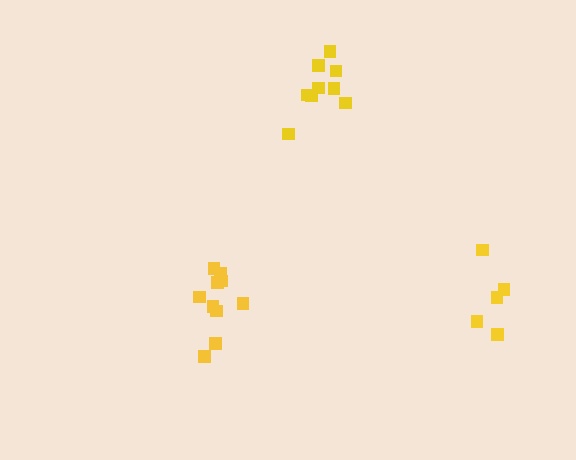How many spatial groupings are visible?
There are 3 spatial groupings.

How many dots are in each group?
Group 1: 9 dots, Group 2: 10 dots, Group 3: 5 dots (24 total).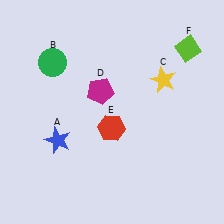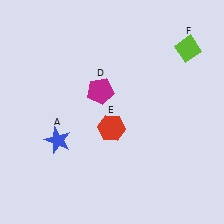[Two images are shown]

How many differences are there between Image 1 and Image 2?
There are 2 differences between the two images.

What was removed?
The yellow star (C), the green circle (B) were removed in Image 2.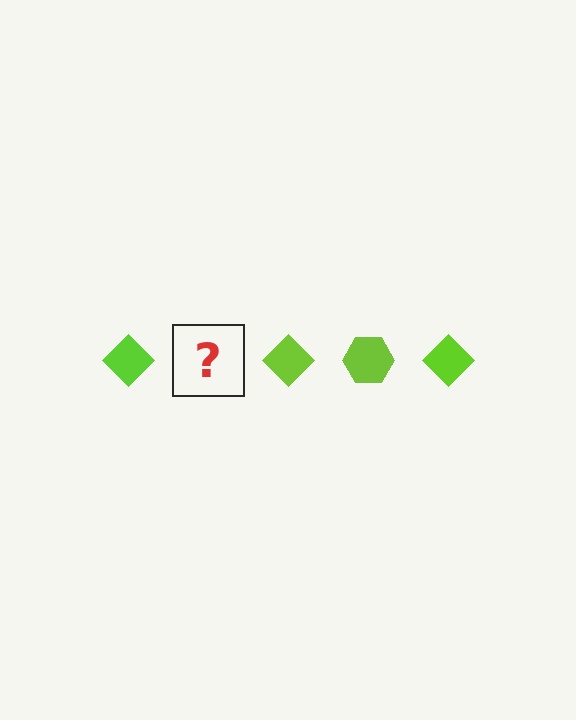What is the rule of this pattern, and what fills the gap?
The rule is that the pattern cycles through diamond, hexagon shapes in lime. The gap should be filled with a lime hexagon.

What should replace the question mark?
The question mark should be replaced with a lime hexagon.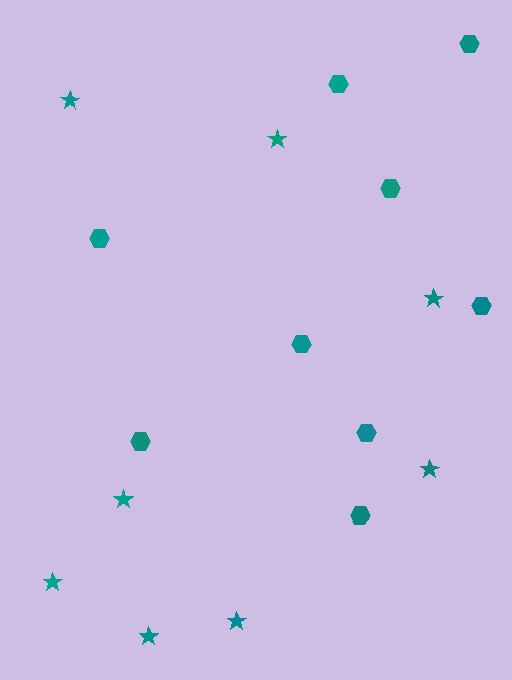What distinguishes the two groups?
There are 2 groups: one group of hexagons (9) and one group of stars (8).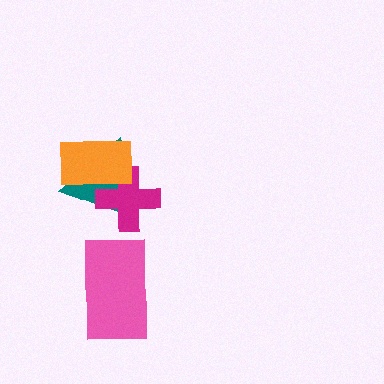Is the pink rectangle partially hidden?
No, no other shape covers it.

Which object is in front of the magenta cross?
The orange rectangle is in front of the magenta cross.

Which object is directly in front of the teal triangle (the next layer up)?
The magenta cross is directly in front of the teal triangle.